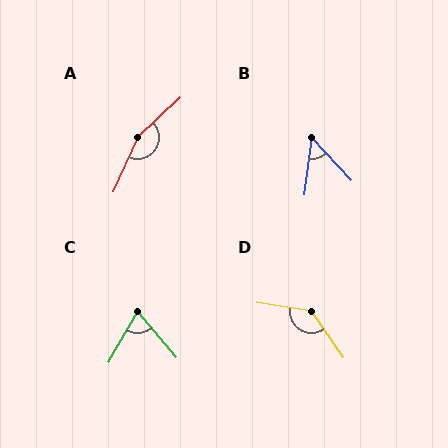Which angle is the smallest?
B, at approximately 50 degrees.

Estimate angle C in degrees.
Approximately 70 degrees.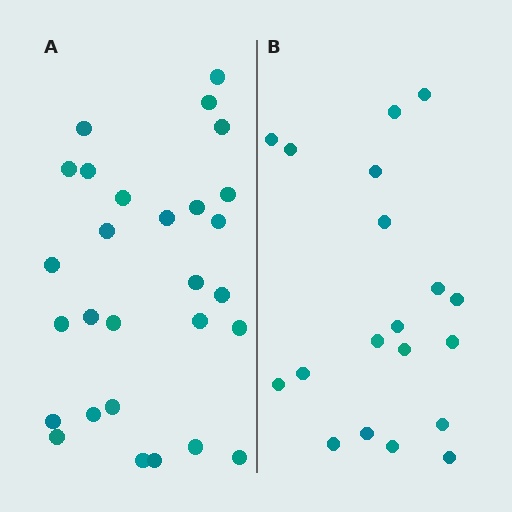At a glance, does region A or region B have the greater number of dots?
Region A (the left region) has more dots.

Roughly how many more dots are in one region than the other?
Region A has roughly 8 or so more dots than region B.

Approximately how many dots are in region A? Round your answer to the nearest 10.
About 30 dots. (The exact count is 28, which rounds to 30.)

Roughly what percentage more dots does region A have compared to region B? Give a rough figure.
About 45% more.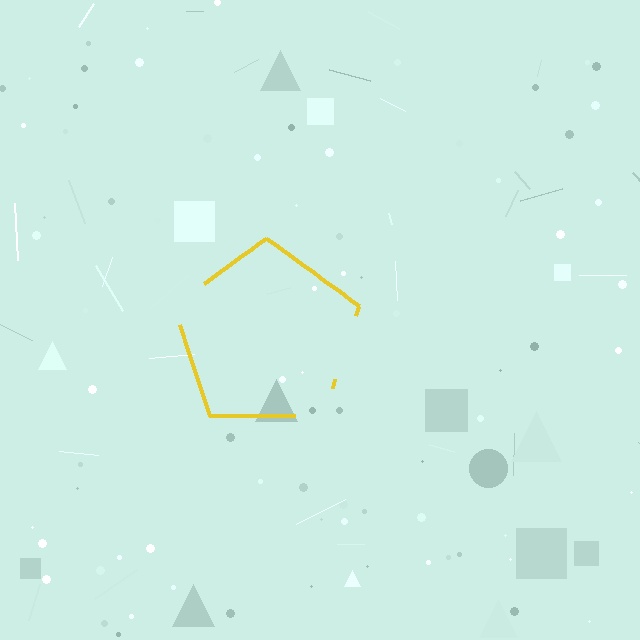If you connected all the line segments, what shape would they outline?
They would outline a pentagon.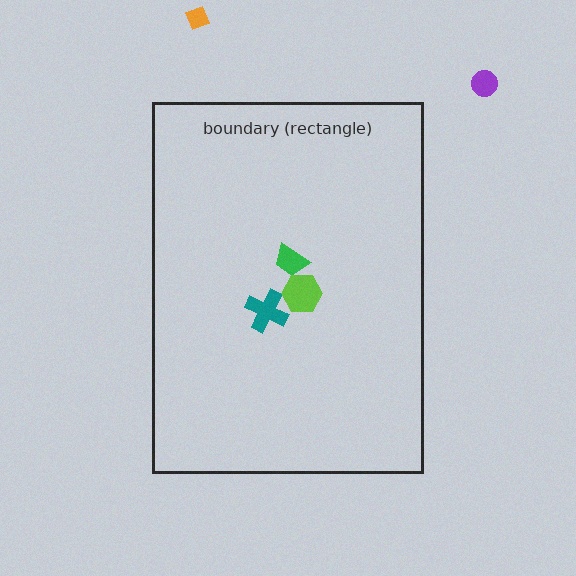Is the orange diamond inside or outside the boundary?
Outside.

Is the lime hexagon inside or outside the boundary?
Inside.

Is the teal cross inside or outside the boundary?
Inside.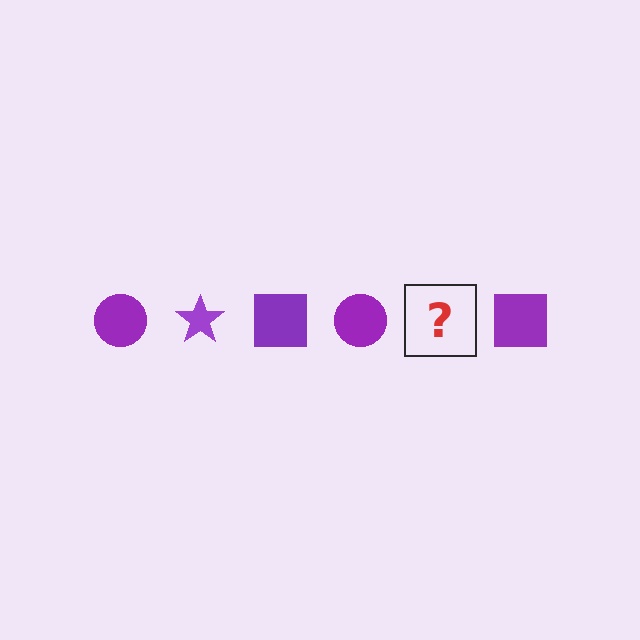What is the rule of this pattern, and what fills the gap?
The rule is that the pattern cycles through circle, star, square shapes in purple. The gap should be filled with a purple star.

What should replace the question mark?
The question mark should be replaced with a purple star.